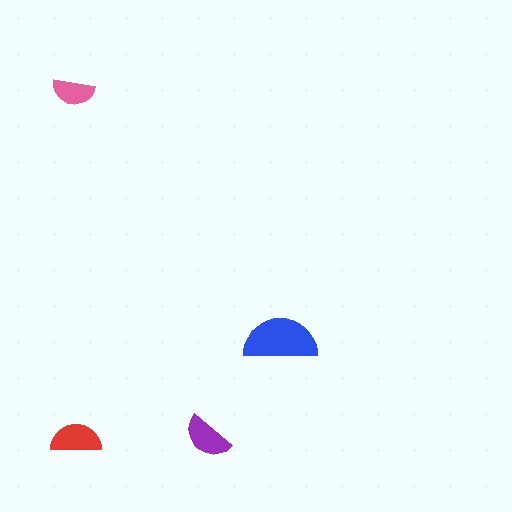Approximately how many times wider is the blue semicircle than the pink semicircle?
About 1.5 times wider.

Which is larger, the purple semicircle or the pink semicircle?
The purple one.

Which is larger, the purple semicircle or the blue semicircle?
The blue one.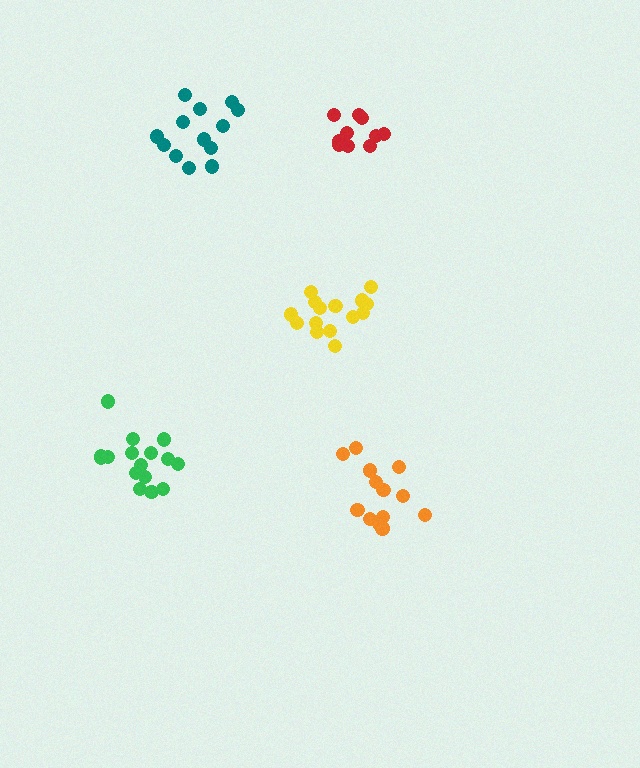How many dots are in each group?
Group 1: 10 dots, Group 2: 16 dots, Group 3: 13 dots, Group 4: 16 dots, Group 5: 13 dots (68 total).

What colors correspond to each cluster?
The clusters are colored: red, yellow, orange, green, teal.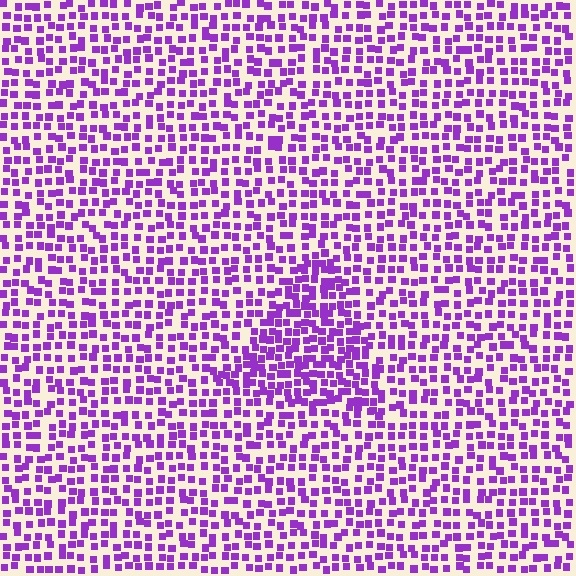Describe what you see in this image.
The image contains small purple elements arranged at two different densities. A triangle-shaped region is visible where the elements are more densely packed than the surrounding area.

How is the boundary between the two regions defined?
The boundary is defined by a change in element density (approximately 1.6x ratio). All elements are the same color, size, and shape.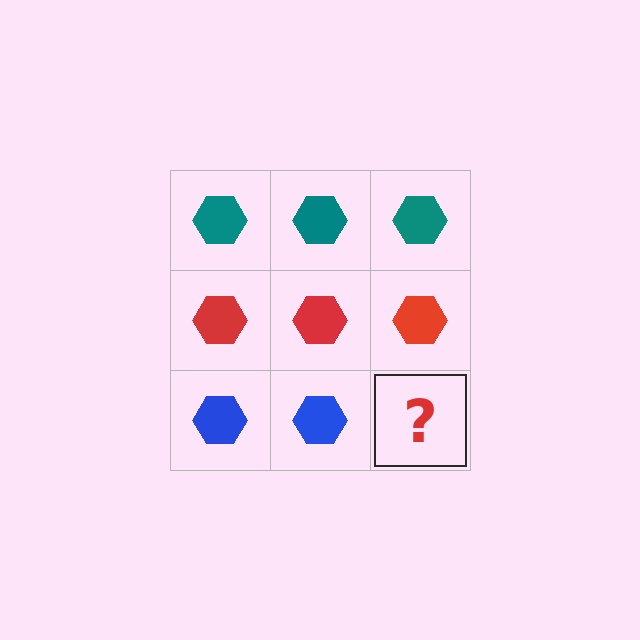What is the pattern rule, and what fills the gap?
The rule is that each row has a consistent color. The gap should be filled with a blue hexagon.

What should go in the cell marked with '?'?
The missing cell should contain a blue hexagon.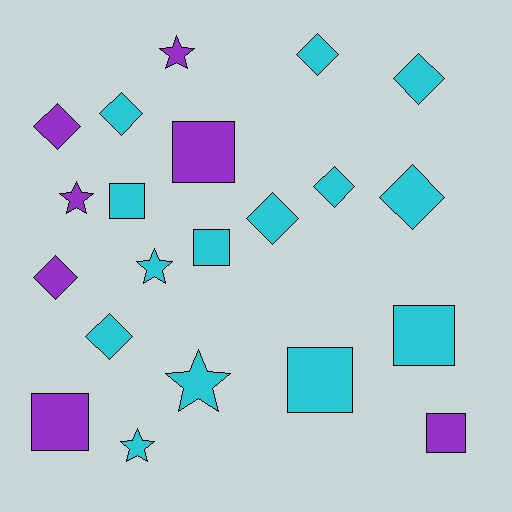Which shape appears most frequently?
Diamond, with 9 objects.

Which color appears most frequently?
Cyan, with 14 objects.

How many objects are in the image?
There are 21 objects.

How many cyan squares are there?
There are 4 cyan squares.